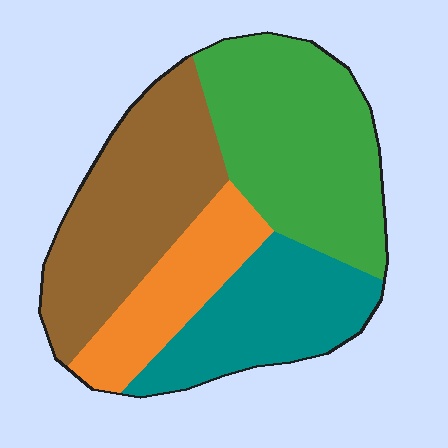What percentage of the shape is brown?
Brown covers roughly 30% of the shape.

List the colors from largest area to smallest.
From largest to smallest: green, brown, teal, orange.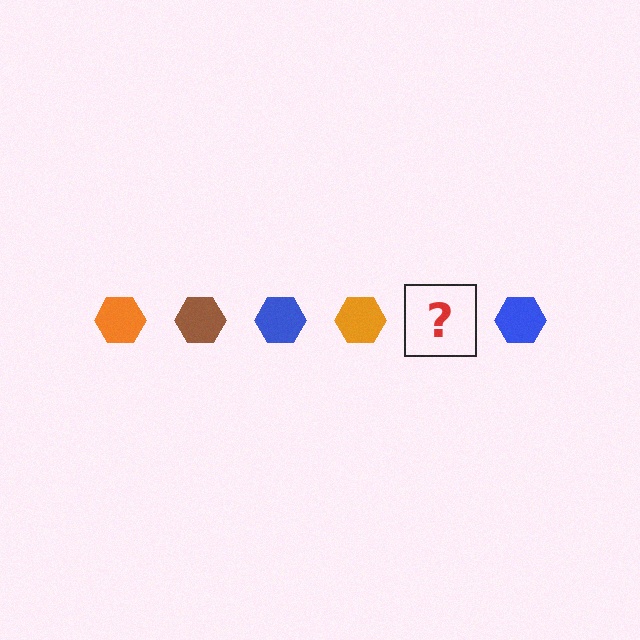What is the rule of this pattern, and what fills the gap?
The rule is that the pattern cycles through orange, brown, blue hexagons. The gap should be filled with a brown hexagon.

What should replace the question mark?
The question mark should be replaced with a brown hexagon.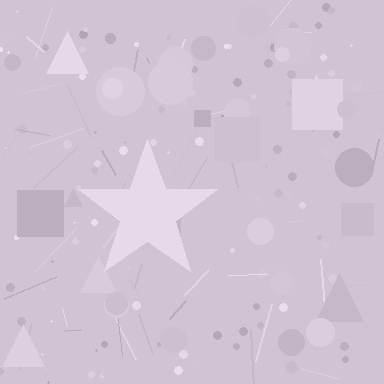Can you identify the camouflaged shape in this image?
The camouflaged shape is a star.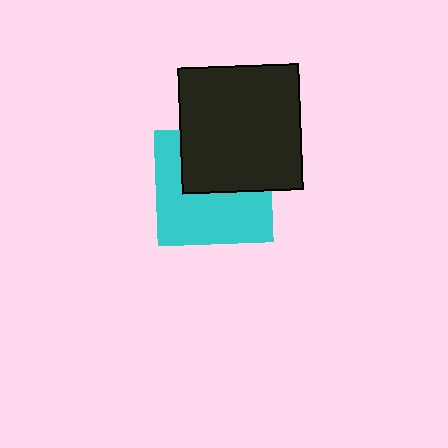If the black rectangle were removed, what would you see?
You would see the complete cyan square.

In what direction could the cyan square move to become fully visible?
The cyan square could move down. That would shift it out from behind the black rectangle entirely.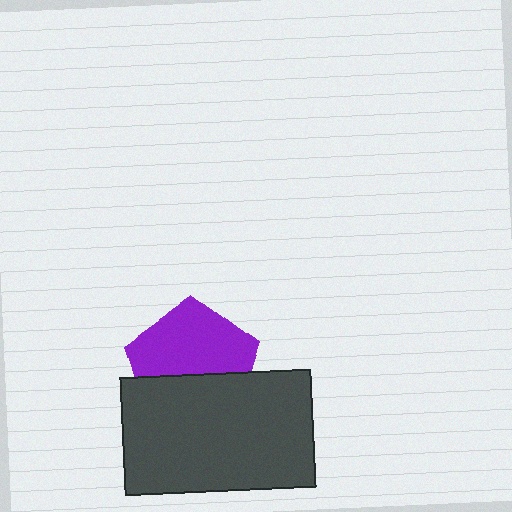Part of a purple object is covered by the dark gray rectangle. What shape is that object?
It is a pentagon.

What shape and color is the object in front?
The object in front is a dark gray rectangle.